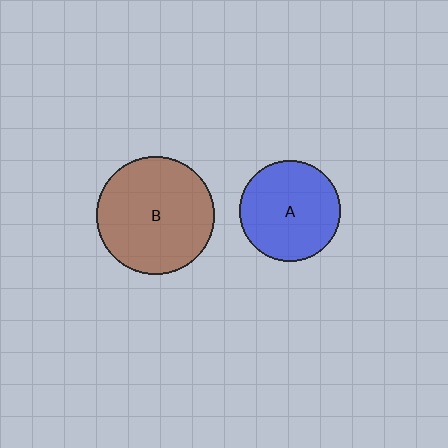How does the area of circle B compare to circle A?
Approximately 1.4 times.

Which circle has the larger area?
Circle B (brown).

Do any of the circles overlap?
No, none of the circles overlap.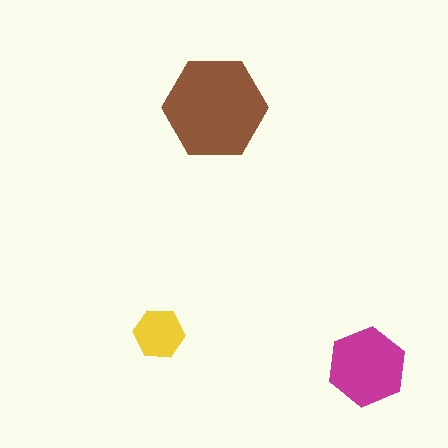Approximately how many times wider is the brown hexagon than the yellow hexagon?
About 2 times wider.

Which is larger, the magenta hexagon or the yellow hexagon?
The magenta one.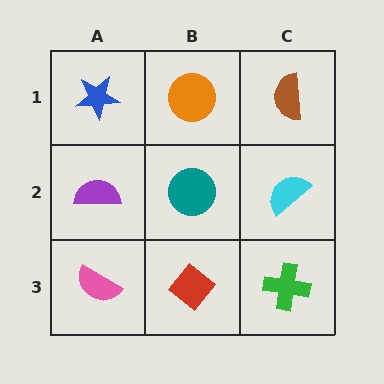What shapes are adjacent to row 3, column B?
A teal circle (row 2, column B), a pink semicircle (row 3, column A), a green cross (row 3, column C).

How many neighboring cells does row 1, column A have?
2.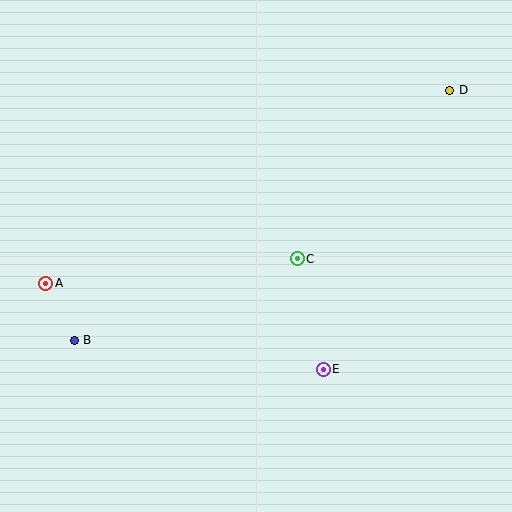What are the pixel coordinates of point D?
Point D is at (450, 90).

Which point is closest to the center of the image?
Point C at (297, 259) is closest to the center.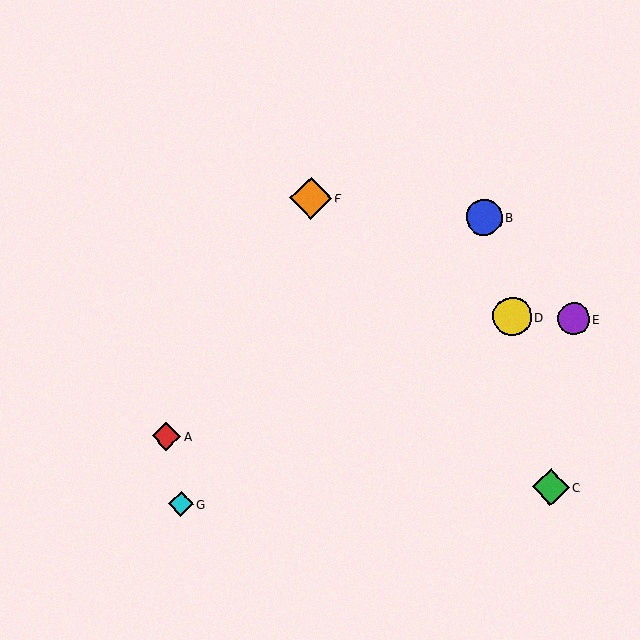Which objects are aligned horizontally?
Objects D, E are aligned horizontally.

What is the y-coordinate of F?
Object F is at y≈198.